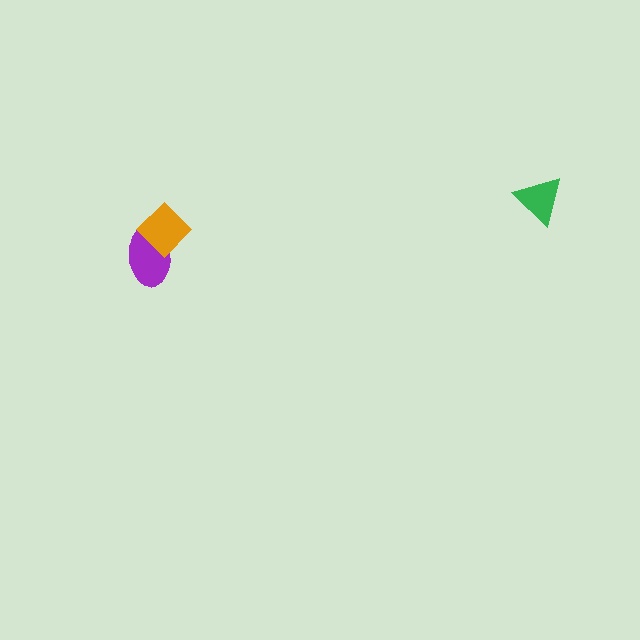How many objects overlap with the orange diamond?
1 object overlaps with the orange diamond.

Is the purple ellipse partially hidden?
Yes, it is partially covered by another shape.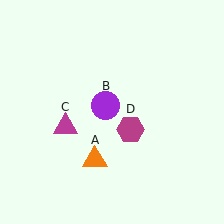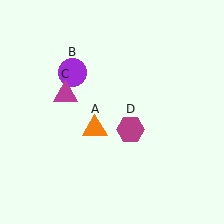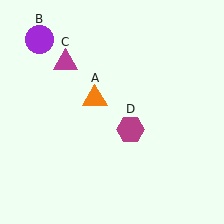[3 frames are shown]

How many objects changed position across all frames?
3 objects changed position: orange triangle (object A), purple circle (object B), magenta triangle (object C).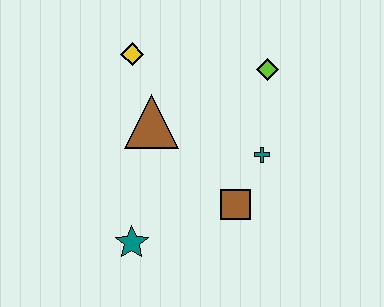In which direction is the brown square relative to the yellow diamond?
The brown square is below the yellow diamond.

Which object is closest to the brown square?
The teal cross is closest to the brown square.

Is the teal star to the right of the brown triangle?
No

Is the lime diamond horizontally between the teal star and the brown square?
No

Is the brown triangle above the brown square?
Yes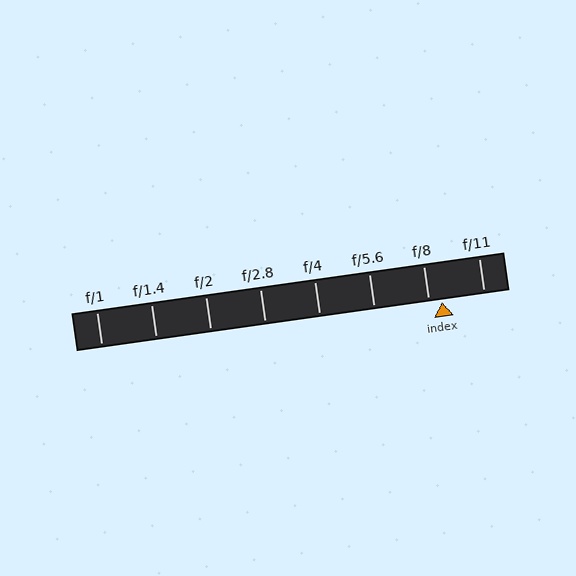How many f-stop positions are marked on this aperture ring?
There are 8 f-stop positions marked.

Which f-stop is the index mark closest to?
The index mark is closest to f/8.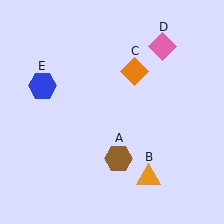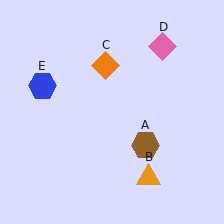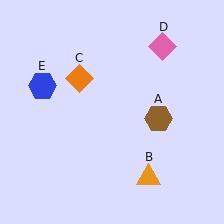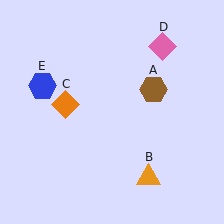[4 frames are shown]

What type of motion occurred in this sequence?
The brown hexagon (object A), orange diamond (object C) rotated counterclockwise around the center of the scene.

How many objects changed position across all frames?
2 objects changed position: brown hexagon (object A), orange diamond (object C).